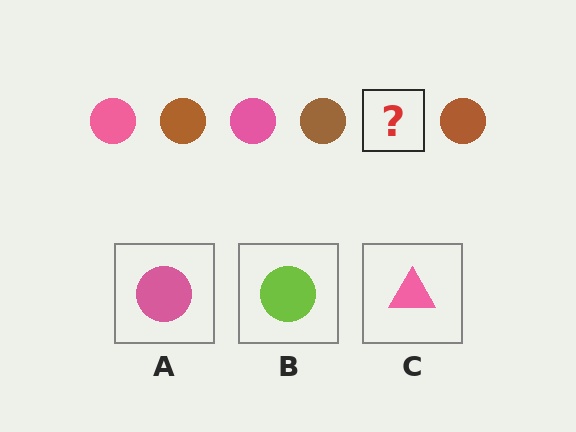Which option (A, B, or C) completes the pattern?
A.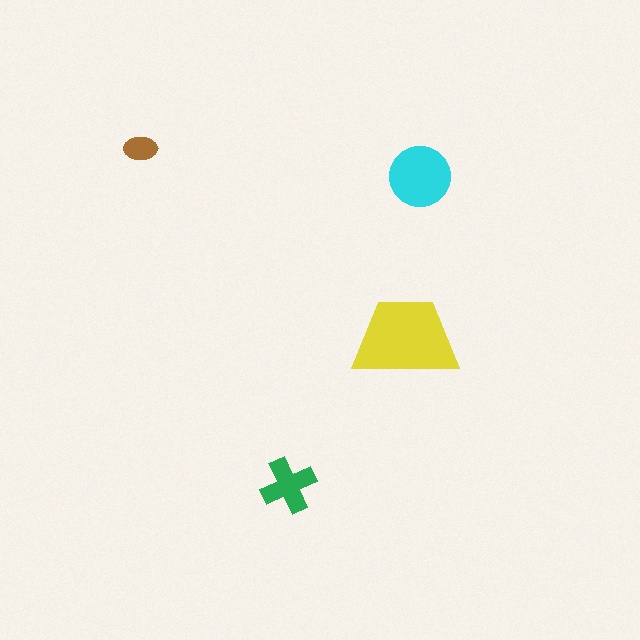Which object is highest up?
The brown ellipse is topmost.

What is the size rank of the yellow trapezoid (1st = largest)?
1st.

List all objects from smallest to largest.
The brown ellipse, the green cross, the cyan circle, the yellow trapezoid.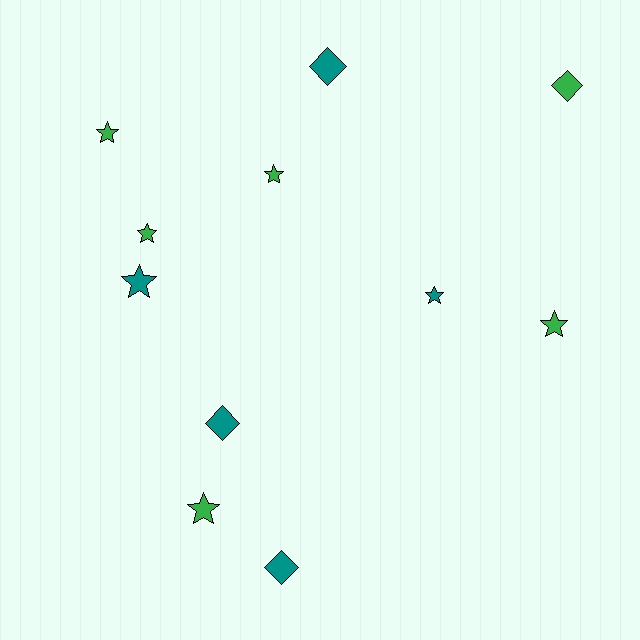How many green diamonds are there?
There is 1 green diamond.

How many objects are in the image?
There are 11 objects.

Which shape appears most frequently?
Star, with 7 objects.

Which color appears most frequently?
Green, with 6 objects.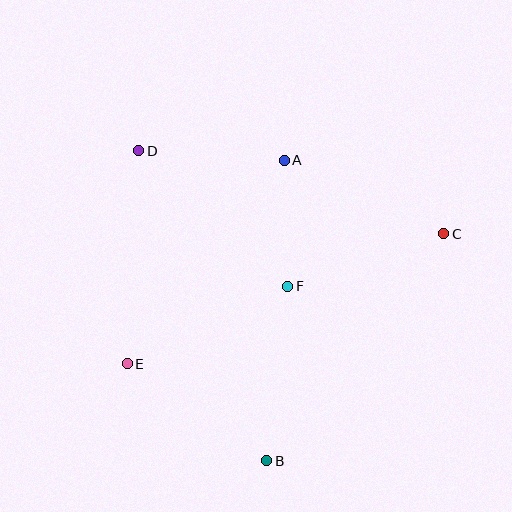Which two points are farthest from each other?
Points C and E are farthest from each other.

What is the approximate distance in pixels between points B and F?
The distance between B and F is approximately 176 pixels.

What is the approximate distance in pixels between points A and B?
The distance between A and B is approximately 301 pixels.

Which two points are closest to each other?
Points A and F are closest to each other.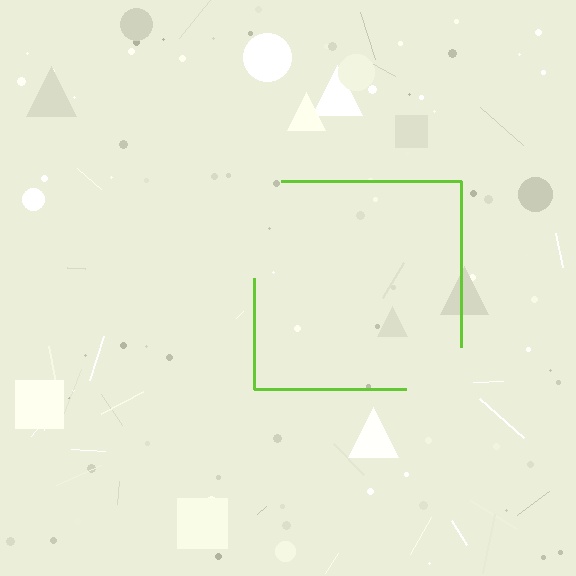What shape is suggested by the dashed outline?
The dashed outline suggests a square.